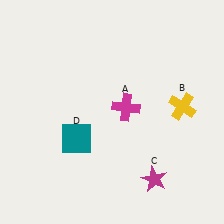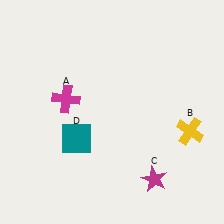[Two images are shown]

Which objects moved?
The objects that moved are: the magenta cross (A), the yellow cross (B).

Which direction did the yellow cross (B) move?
The yellow cross (B) moved down.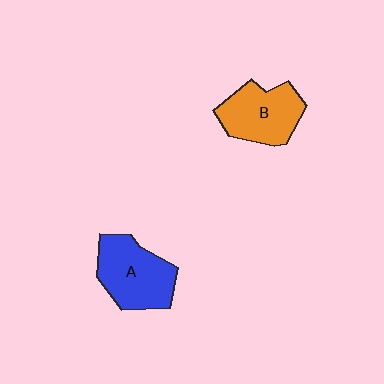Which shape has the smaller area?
Shape B (orange).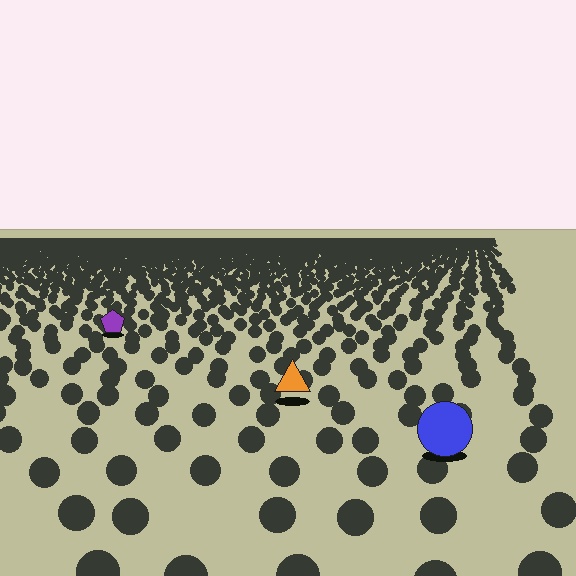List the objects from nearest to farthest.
From nearest to farthest: the blue circle, the orange triangle, the purple pentagon.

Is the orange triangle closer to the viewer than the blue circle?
No. The blue circle is closer — you can tell from the texture gradient: the ground texture is coarser near it.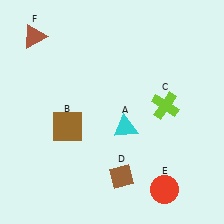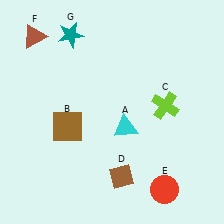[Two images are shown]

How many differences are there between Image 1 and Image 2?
There is 1 difference between the two images.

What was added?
A teal star (G) was added in Image 2.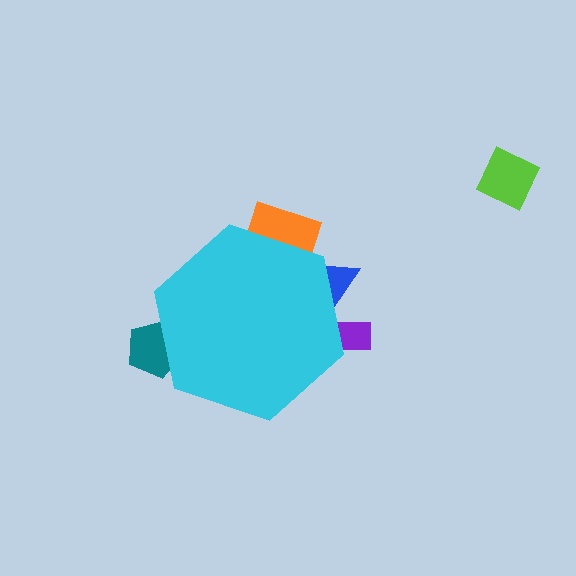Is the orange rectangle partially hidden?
Yes, the orange rectangle is partially hidden behind the cyan hexagon.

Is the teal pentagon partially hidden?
Yes, the teal pentagon is partially hidden behind the cyan hexagon.